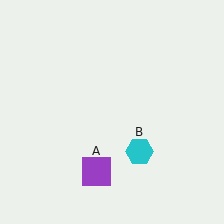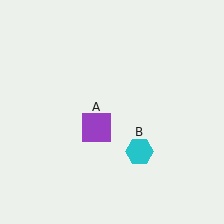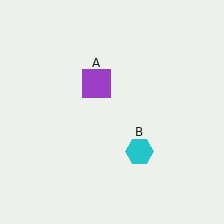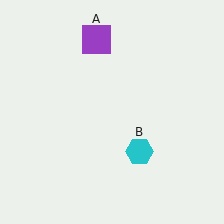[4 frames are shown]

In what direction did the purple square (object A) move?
The purple square (object A) moved up.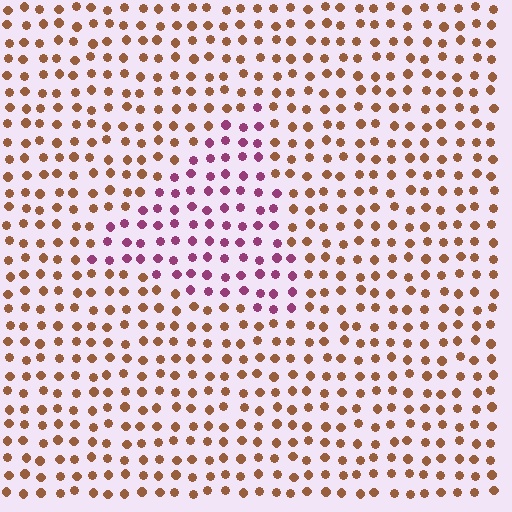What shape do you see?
I see a triangle.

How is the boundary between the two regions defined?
The boundary is defined purely by a slight shift in hue (about 62 degrees). Spacing, size, and orientation are identical on both sides.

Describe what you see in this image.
The image is filled with small brown elements in a uniform arrangement. A triangle-shaped region is visible where the elements are tinted to a slightly different hue, forming a subtle color boundary.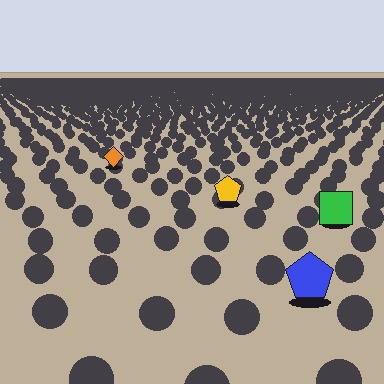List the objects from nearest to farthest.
From nearest to farthest: the blue pentagon, the green square, the yellow pentagon, the orange diamond.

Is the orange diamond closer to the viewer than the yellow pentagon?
No. The yellow pentagon is closer — you can tell from the texture gradient: the ground texture is coarser near it.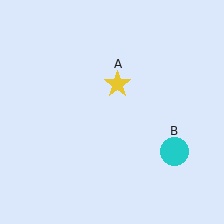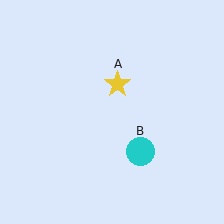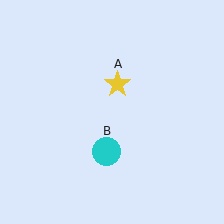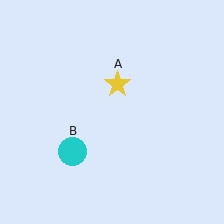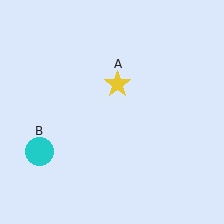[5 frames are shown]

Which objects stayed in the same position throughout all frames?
Yellow star (object A) remained stationary.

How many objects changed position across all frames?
1 object changed position: cyan circle (object B).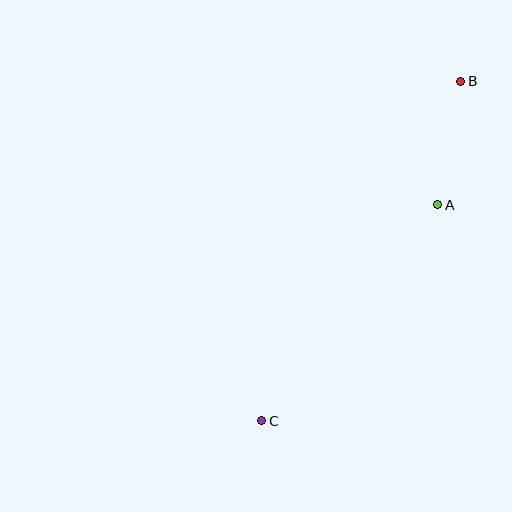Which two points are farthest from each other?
Points B and C are farthest from each other.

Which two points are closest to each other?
Points A and B are closest to each other.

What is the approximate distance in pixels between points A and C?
The distance between A and C is approximately 279 pixels.